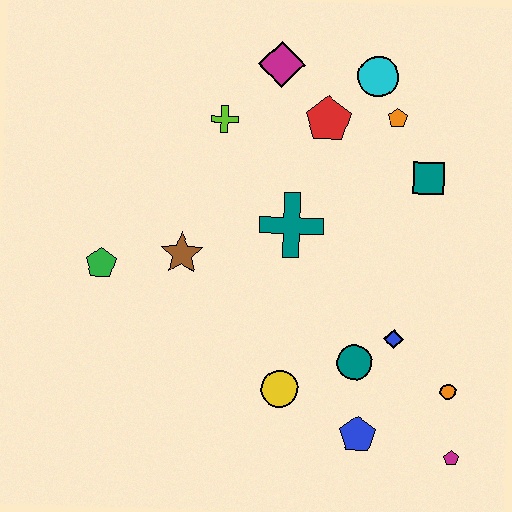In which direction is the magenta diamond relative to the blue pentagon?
The magenta diamond is above the blue pentagon.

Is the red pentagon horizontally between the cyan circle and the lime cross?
Yes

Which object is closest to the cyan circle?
The orange pentagon is closest to the cyan circle.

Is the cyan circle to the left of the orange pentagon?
Yes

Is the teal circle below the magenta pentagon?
No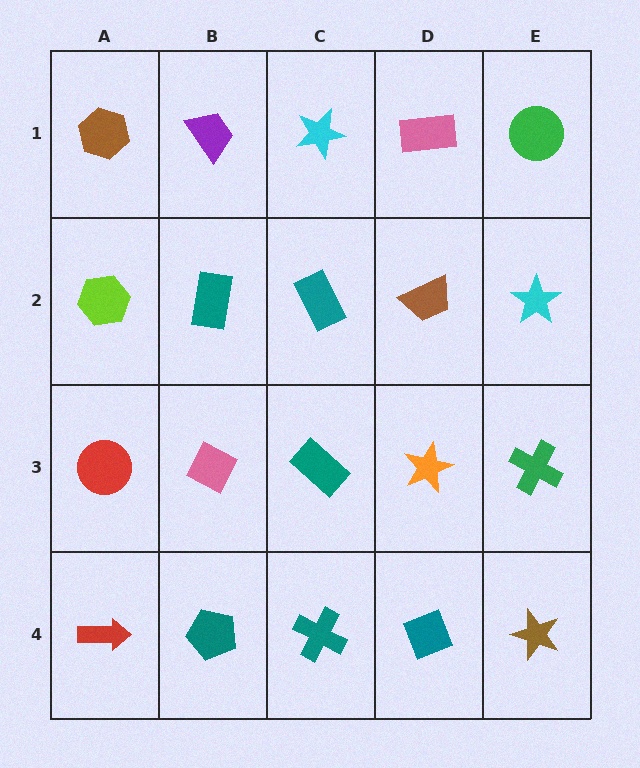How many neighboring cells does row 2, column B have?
4.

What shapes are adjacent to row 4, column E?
A green cross (row 3, column E), a teal diamond (row 4, column D).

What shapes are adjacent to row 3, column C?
A teal rectangle (row 2, column C), a teal cross (row 4, column C), a pink diamond (row 3, column B), an orange star (row 3, column D).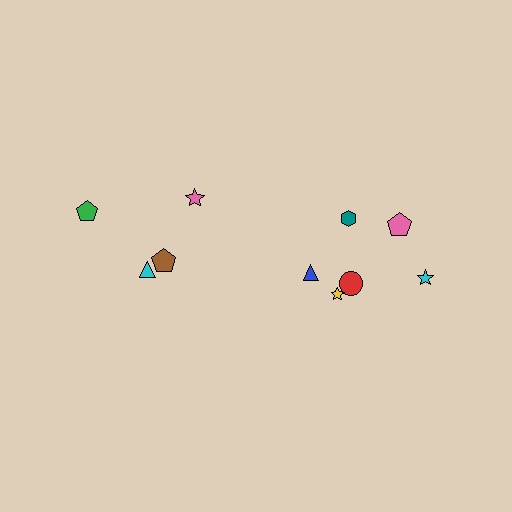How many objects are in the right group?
There are 6 objects.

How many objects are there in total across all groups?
There are 10 objects.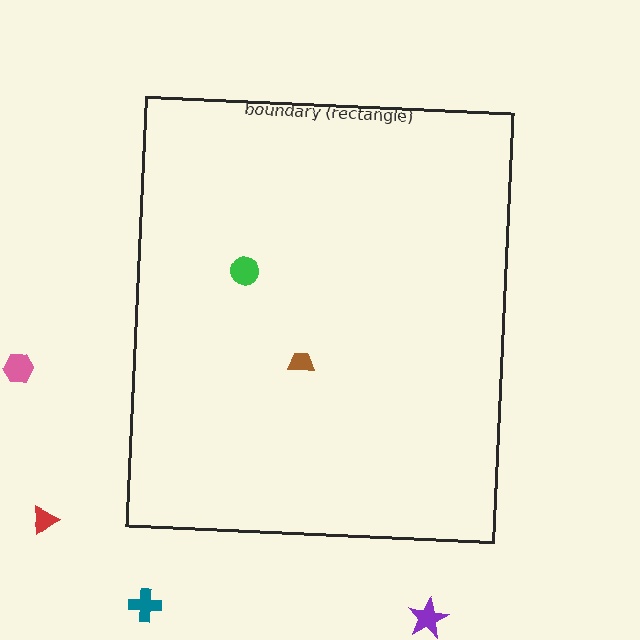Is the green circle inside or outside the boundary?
Inside.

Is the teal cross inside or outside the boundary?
Outside.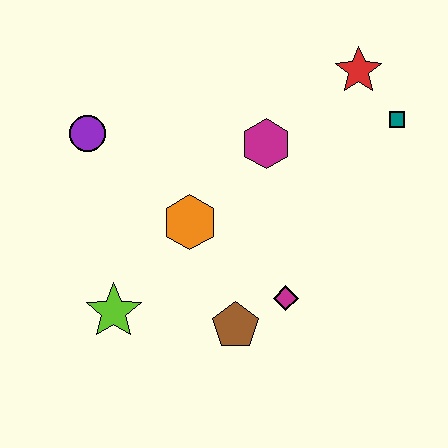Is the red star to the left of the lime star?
No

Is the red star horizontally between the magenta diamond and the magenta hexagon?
No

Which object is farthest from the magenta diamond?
The purple circle is farthest from the magenta diamond.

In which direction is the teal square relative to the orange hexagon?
The teal square is to the right of the orange hexagon.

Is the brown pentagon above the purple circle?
No